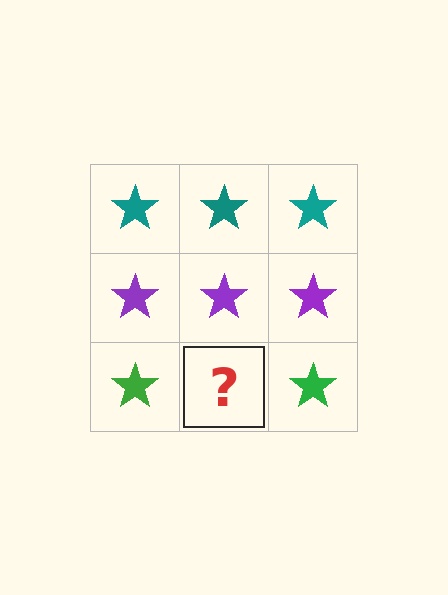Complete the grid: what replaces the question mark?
The question mark should be replaced with a green star.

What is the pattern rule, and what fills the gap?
The rule is that each row has a consistent color. The gap should be filled with a green star.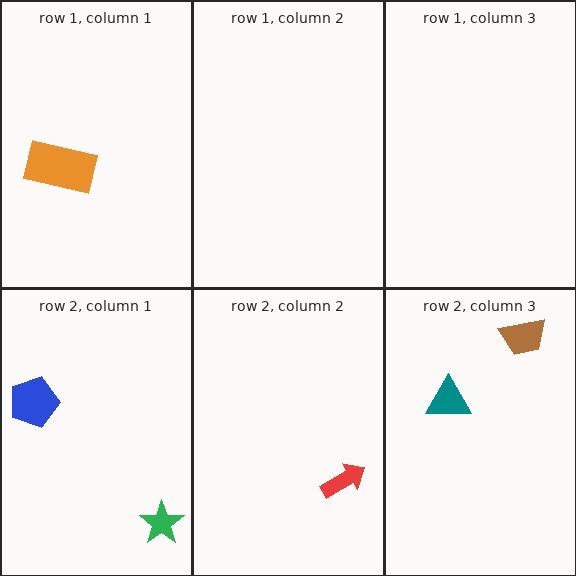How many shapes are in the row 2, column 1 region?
2.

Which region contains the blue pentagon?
The row 2, column 1 region.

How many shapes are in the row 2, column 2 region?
1.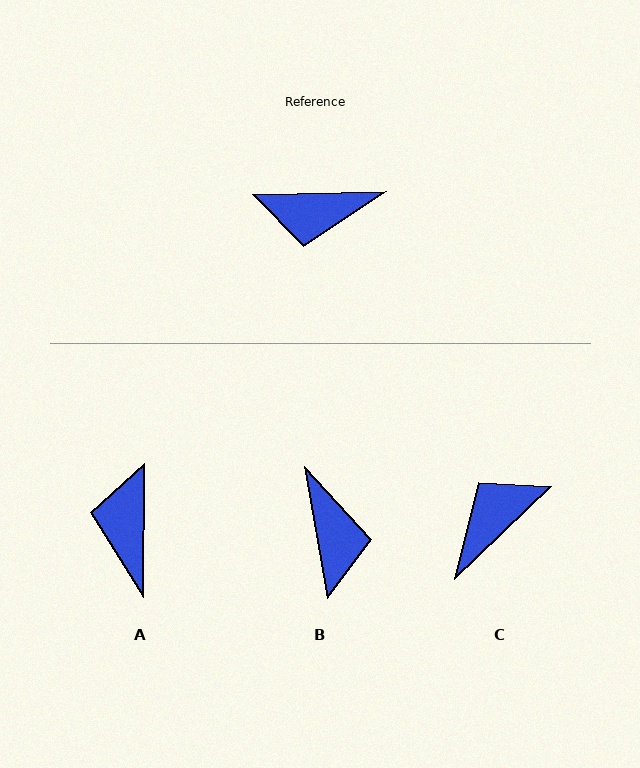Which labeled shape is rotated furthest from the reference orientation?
C, about 137 degrees away.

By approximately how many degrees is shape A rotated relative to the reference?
Approximately 92 degrees clockwise.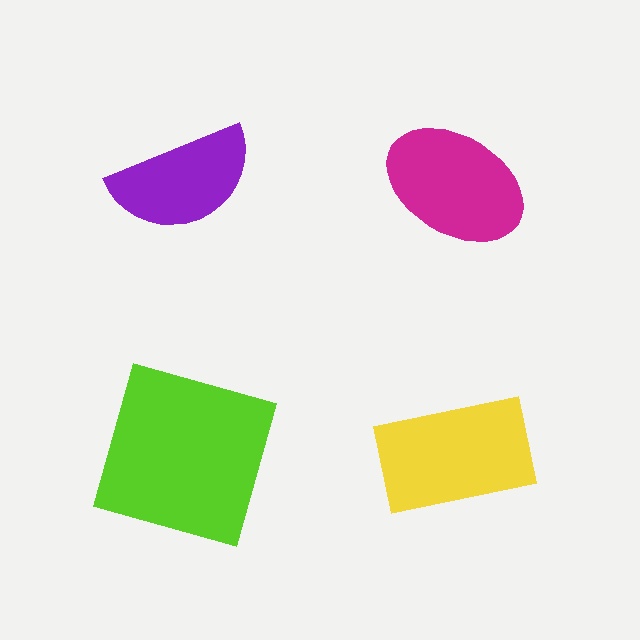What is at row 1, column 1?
A purple semicircle.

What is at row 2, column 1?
A lime square.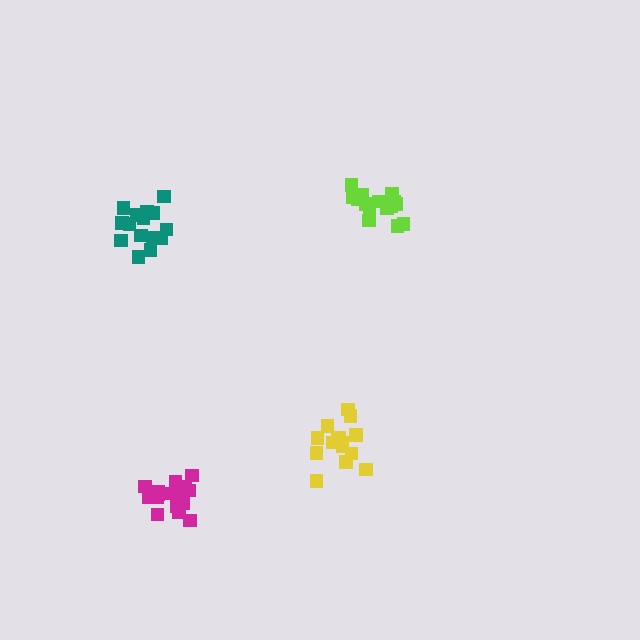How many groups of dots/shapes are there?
There are 4 groups.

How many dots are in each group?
Group 1: 15 dots, Group 2: 17 dots, Group 3: 15 dots, Group 4: 15 dots (62 total).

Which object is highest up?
The lime cluster is topmost.